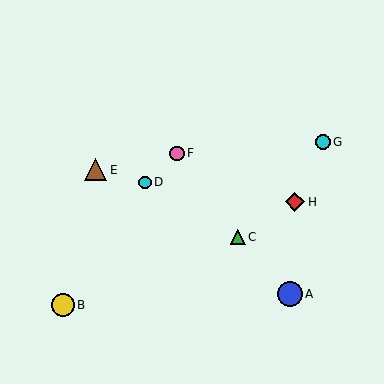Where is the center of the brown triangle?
The center of the brown triangle is at (96, 170).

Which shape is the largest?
The blue circle (labeled A) is the largest.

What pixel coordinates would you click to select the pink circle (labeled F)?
Click at (177, 153) to select the pink circle F.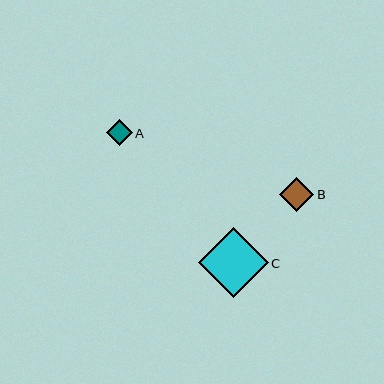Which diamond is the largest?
Diamond C is the largest with a size of approximately 70 pixels.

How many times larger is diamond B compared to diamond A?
Diamond B is approximately 1.3 times the size of diamond A.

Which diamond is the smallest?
Diamond A is the smallest with a size of approximately 25 pixels.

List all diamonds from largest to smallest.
From largest to smallest: C, B, A.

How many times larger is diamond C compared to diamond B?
Diamond C is approximately 2.1 times the size of diamond B.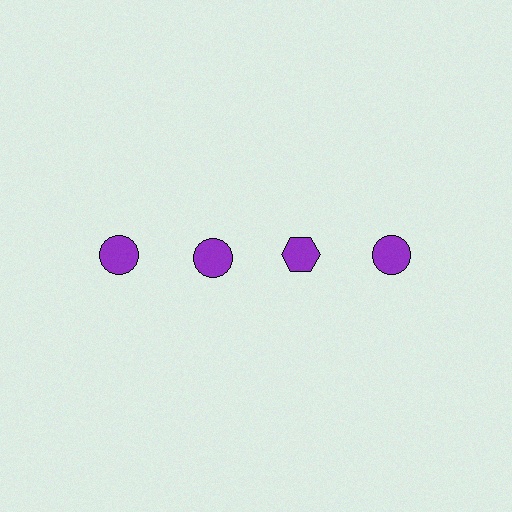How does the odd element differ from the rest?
It has a different shape: hexagon instead of circle.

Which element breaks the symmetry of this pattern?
The purple hexagon in the top row, center column breaks the symmetry. All other shapes are purple circles.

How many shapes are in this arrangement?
There are 4 shapes arranged in a grid pattern.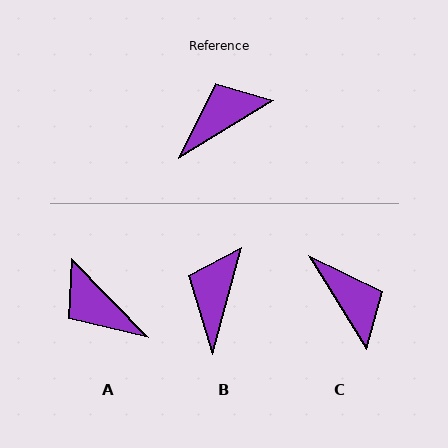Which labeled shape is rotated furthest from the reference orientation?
A, about 102 degrees away.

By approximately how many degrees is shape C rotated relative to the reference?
Approximately 90 degrees clockwise.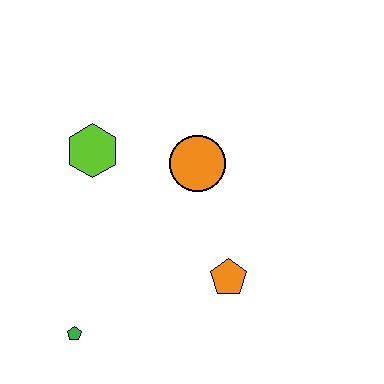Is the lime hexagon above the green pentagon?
Yes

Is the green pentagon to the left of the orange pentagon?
Yes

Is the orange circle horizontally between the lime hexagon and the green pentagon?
No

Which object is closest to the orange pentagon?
The orange circle is closest to the orange pentagon.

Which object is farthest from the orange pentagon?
The lime hexagon is farthest from the orange pentagon.